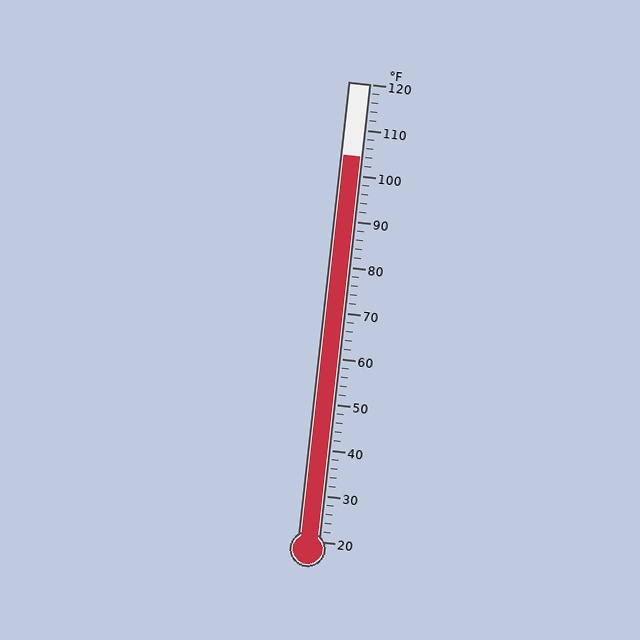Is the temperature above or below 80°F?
The temperature is above 80°F.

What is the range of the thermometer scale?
The thermometer scale ranges from 20°F to 120°F.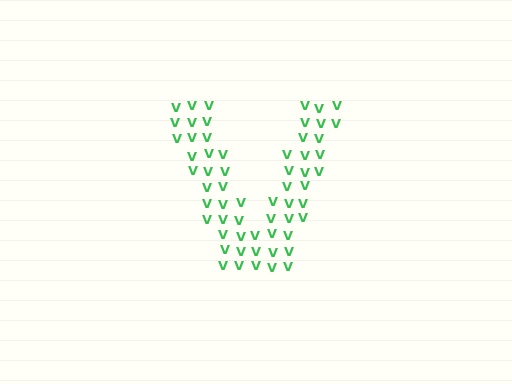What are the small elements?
The small elements are letter V's.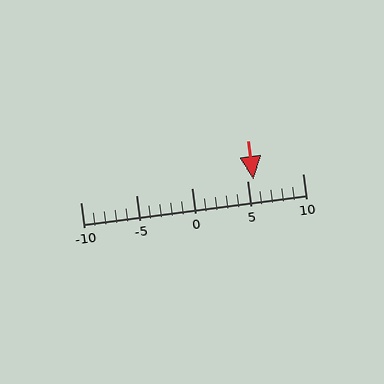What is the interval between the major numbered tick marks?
The major tick marks are spaced 5 units apart.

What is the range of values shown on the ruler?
The ruler shows values from -10 to 10.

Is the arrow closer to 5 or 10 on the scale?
The arrow is closer to 5.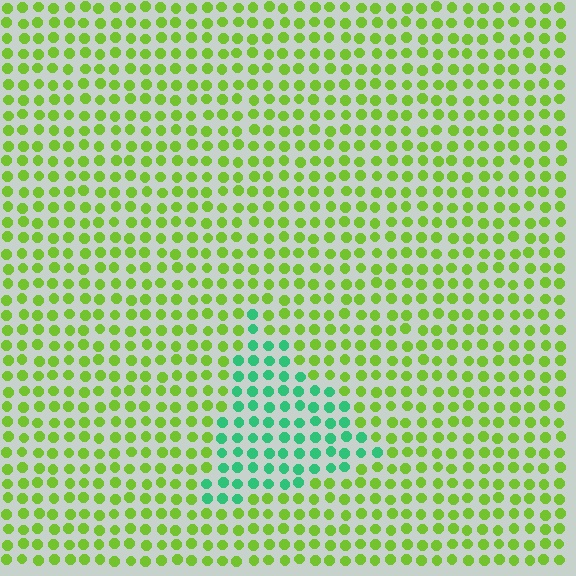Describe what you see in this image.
The image is filled with small lime elements in a uniform arrangement. A triangle-shaped region is visible where the elements are tinted to a slightly different hue, forming a subtle color boundary.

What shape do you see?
I see a triangle.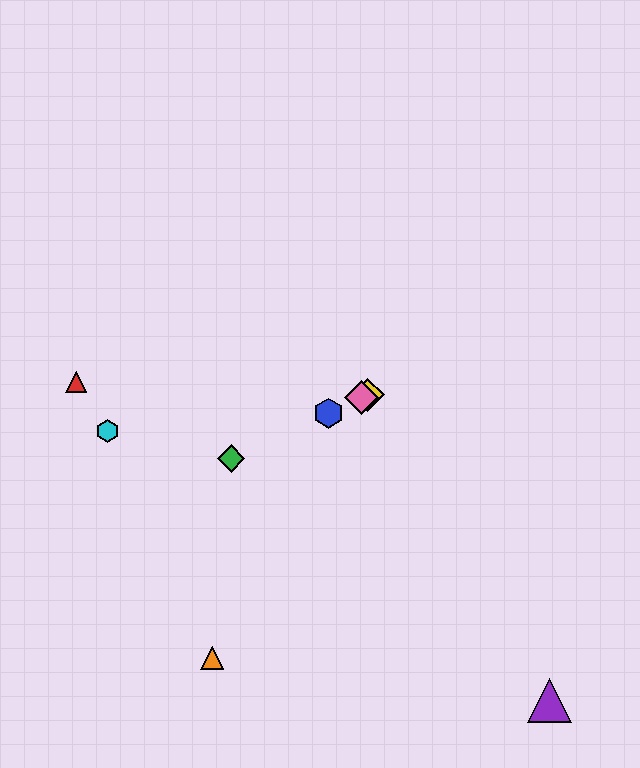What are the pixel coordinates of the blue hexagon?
The blue hexagon is at (329, 413).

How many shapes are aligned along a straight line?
4 shapes (the blue hexagon, the green diamond, the yellow diamond, the pink diamond) are aligned along a straight line.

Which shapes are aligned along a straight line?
The blue hexagon, the green diamond, the yellow diamond, the pink diamond are aligned along a straight line.